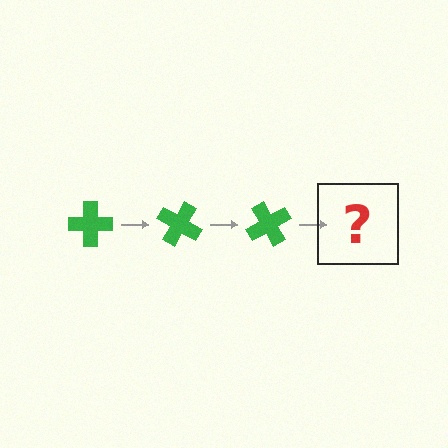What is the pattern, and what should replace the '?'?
The pattern is that the cross rotates 30 degrees each step. The '?' should be a green cross rotated 90 degrees.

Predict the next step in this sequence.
The next step is a green cross rotated 90 degrees.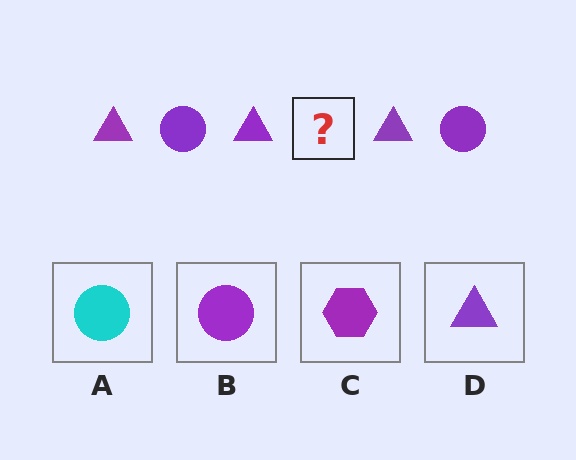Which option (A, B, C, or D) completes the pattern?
B.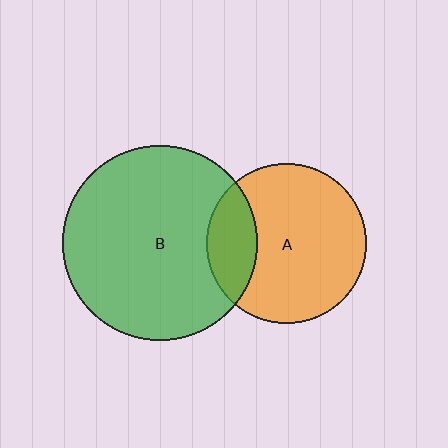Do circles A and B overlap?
Yes.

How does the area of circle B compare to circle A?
Approximately 1.5 times.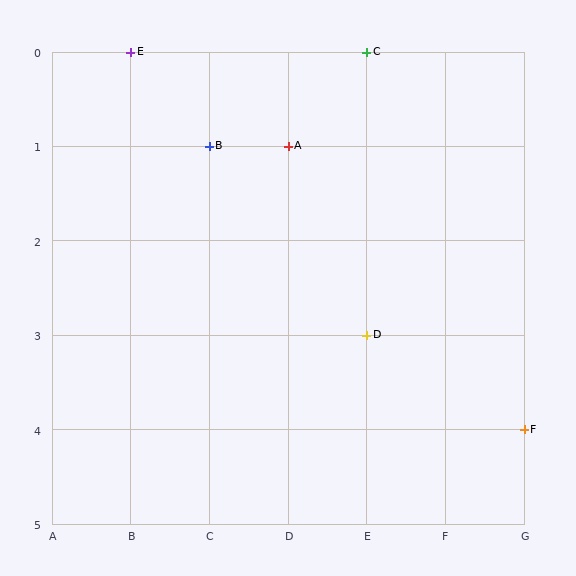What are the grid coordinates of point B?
Point B is at grid coordinates (C, 1).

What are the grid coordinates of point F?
Point F is at grid coordinates (G, 4).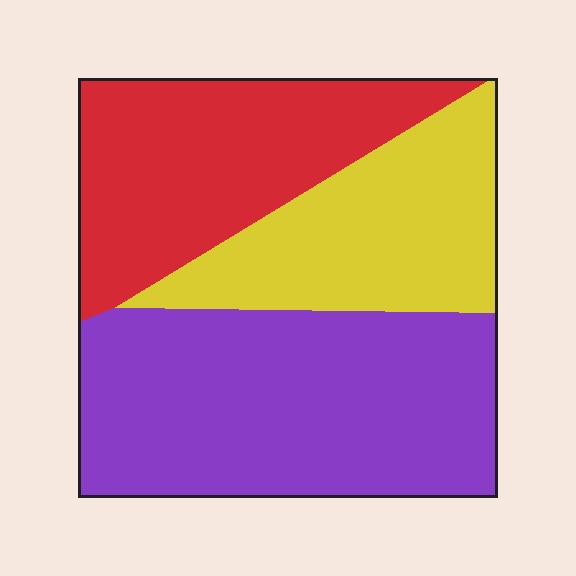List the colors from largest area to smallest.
From largest to smallest: purple, red, yellow.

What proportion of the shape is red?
Red covers 30% of the shape.